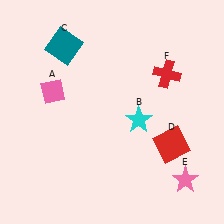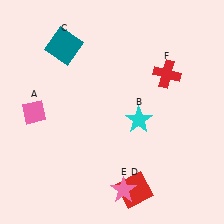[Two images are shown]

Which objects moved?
The objects that moved are: the pink diamond (A), the red square (D), the pink star (E).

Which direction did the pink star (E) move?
The pink star (E) moved left.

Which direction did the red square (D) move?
The red square (D) moved down.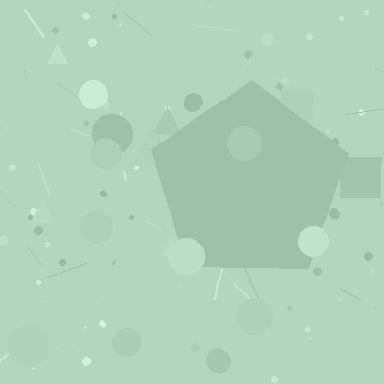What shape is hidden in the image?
A pentagon is hidden in the image.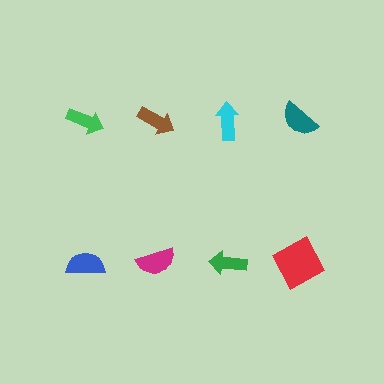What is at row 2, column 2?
A magenta semicircle.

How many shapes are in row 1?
4 shapes.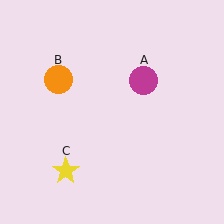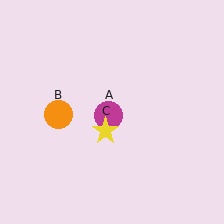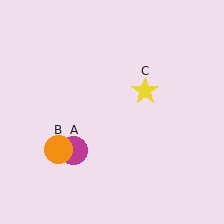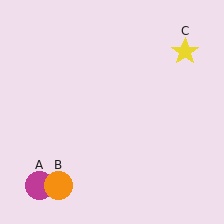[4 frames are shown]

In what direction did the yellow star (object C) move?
The yellow star (object C) moved up and to the right.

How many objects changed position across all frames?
3 objects changed position: magenta circle (object A), orange circle (object B), yellow star (object C).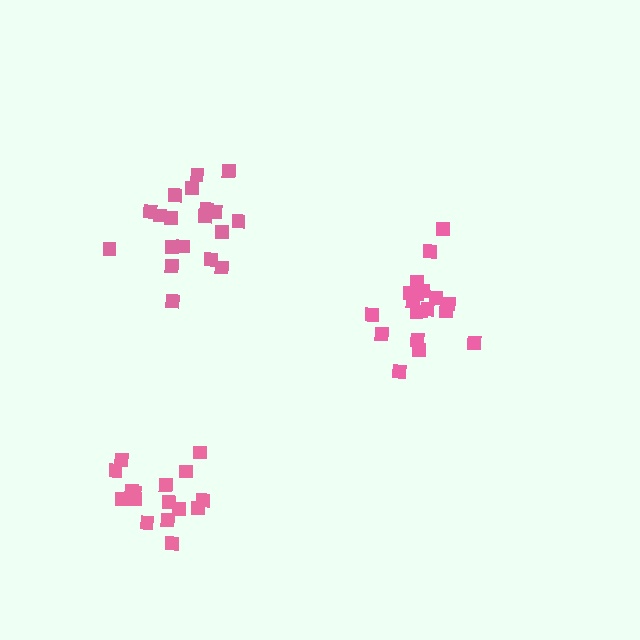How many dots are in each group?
Group 1: 20 dots, Group 2: 19 dots, Group 3: 16 dots (55 total).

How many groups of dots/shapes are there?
There are 3 groups.